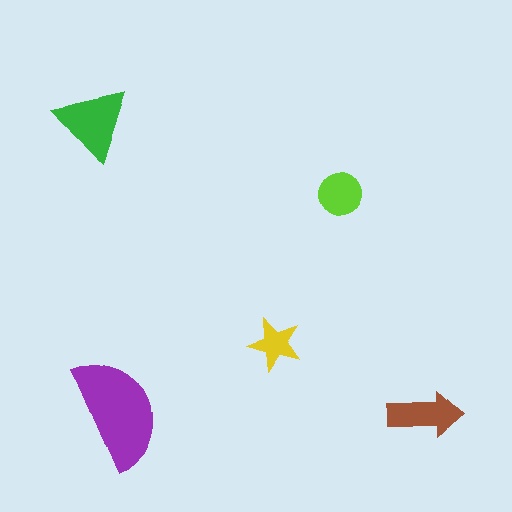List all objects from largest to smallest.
The purple semicircle, the green triangle, the brown arrow, the lime circle, the yellow star.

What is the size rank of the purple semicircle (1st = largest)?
1st.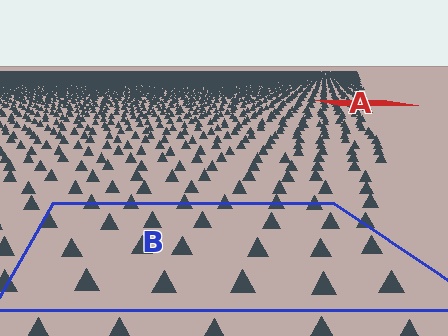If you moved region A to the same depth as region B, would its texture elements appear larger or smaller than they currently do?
They would appear larger. At a closer depth, the same texture elements are projected at a bigger on-screen size.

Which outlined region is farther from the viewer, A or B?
Region A is farther from the viewer — the texture elements inside it appear smaller and more densely packed.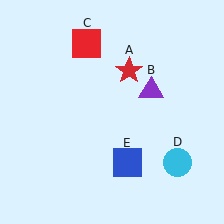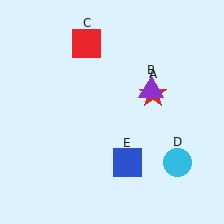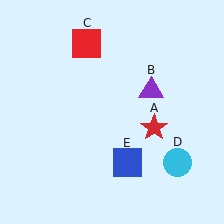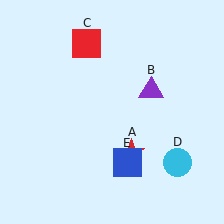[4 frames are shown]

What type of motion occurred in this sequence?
The red star (object A) rotated clockwise around the center of the scene.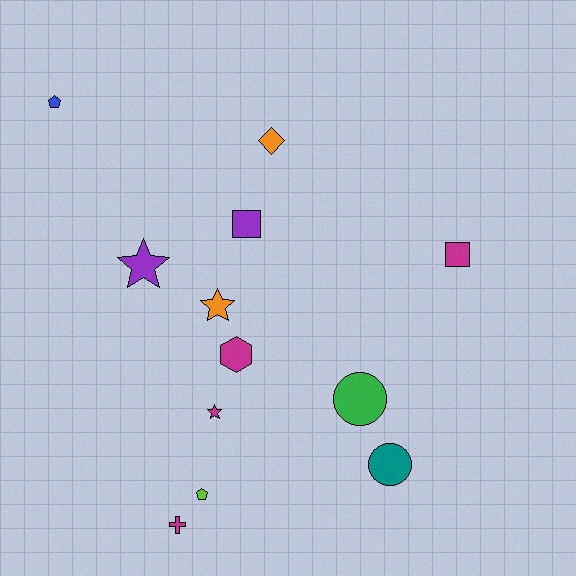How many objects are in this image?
There are 12 objects.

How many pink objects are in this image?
There are no pink objects.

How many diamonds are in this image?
There is 1 diamond.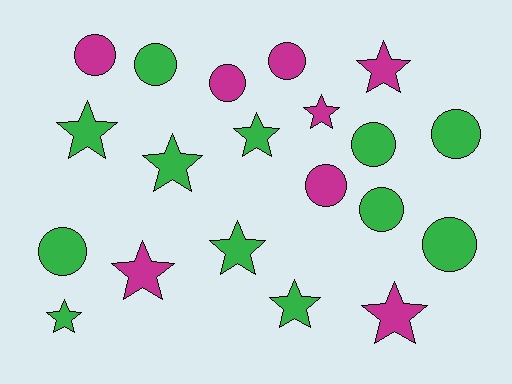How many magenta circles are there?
There are 4 magenta circles.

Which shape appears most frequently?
Star, with 10 objects.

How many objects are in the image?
There are 20 objects.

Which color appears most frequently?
Green, with 12 objects.